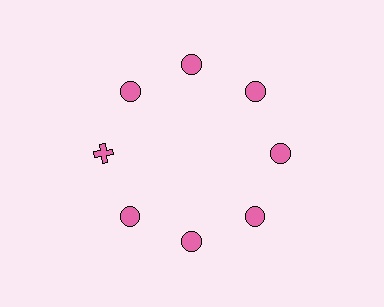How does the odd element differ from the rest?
It has a different shape: cross instead of circle.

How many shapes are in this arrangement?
There are 8 shapes arranged in a ring pattern.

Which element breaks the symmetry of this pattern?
The pink cross at roughly the 9 o'clock position breaks the symmetry. All other shapes are pink circles.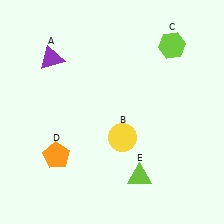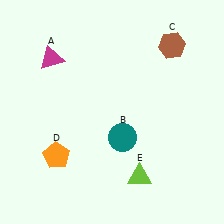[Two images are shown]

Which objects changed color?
A changed from purple to magenta. B changed from yellow to teal. C changed from lime to brown.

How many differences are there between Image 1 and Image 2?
There are 3 differences between the two images.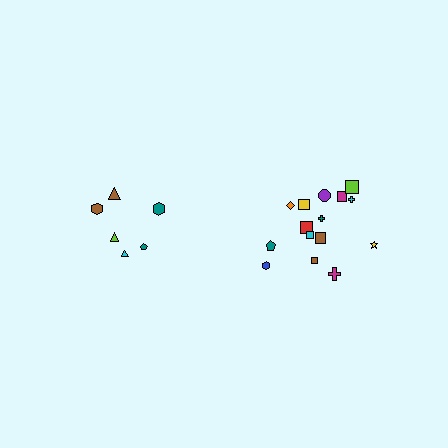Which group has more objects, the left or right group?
The right group.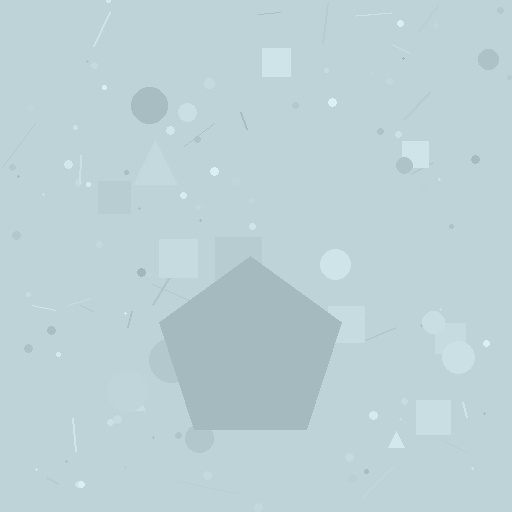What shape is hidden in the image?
A pentagon is hidden in the image.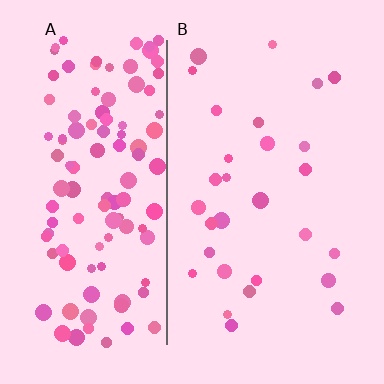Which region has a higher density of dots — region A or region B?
A (the left).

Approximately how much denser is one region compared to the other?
Approximately 3.9× — region A over region B.